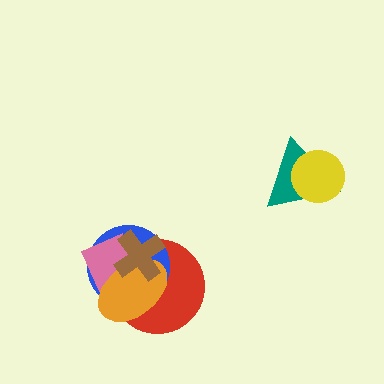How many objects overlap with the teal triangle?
1 object overlaps with the teal triangle.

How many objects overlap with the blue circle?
4 objects overlap with the blue circle.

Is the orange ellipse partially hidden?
Yes, it is partially covered by another shape.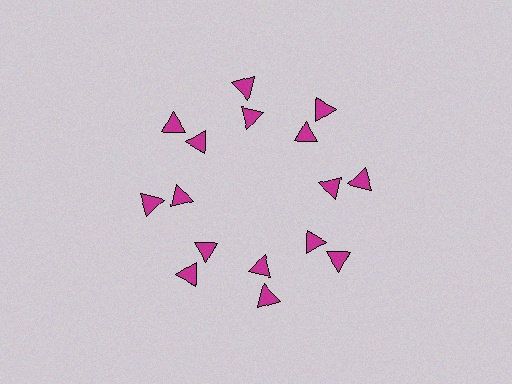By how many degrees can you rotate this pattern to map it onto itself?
The pattern maps onto itself every 45 degrees of rotation.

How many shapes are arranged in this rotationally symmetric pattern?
There are 16 shapes, arranged in 8 groups of 2.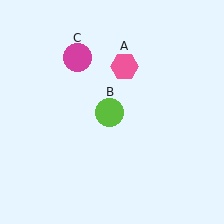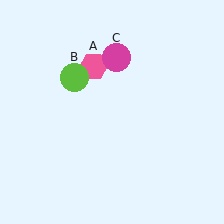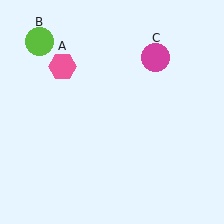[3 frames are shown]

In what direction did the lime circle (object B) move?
The lime circle (object B) moved up and to the left.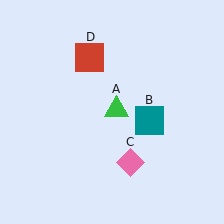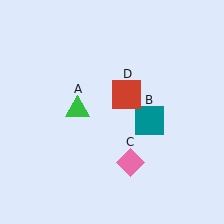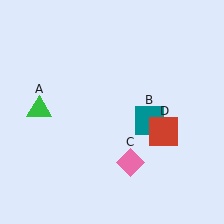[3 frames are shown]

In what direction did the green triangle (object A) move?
The green triangle (object A) moved left.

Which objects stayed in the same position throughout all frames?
Teal square (object B) and pink diamond (object C) remained stationary.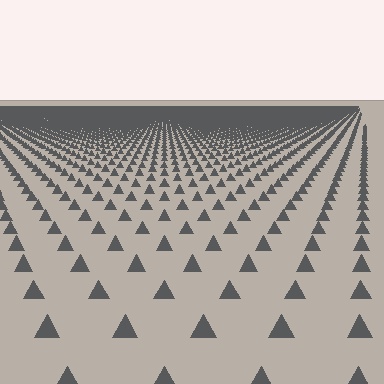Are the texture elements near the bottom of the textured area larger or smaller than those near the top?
Larger. Near the bottom, elements are closer to the viewer and appear at a bigger on-screen size.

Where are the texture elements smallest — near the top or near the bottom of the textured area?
Near the top.